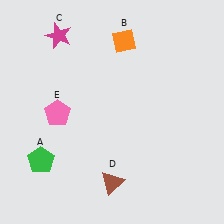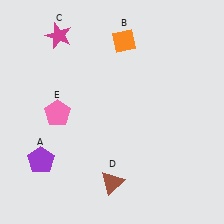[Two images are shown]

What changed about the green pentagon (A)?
In Image 1, A is green. In Image 2, it changed to purple.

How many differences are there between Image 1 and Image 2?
There is 1 difference between the two images.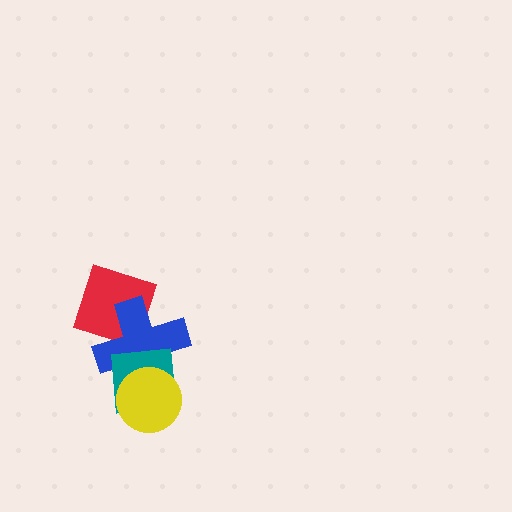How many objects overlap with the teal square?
2 objects overlap with the teal square.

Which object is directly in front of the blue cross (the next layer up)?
The teal square is directly in front of the blue cross.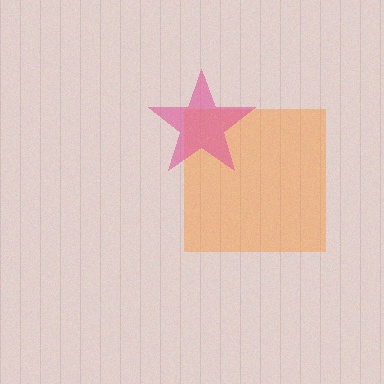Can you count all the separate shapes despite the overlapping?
Yes, there are 2 separate shapes.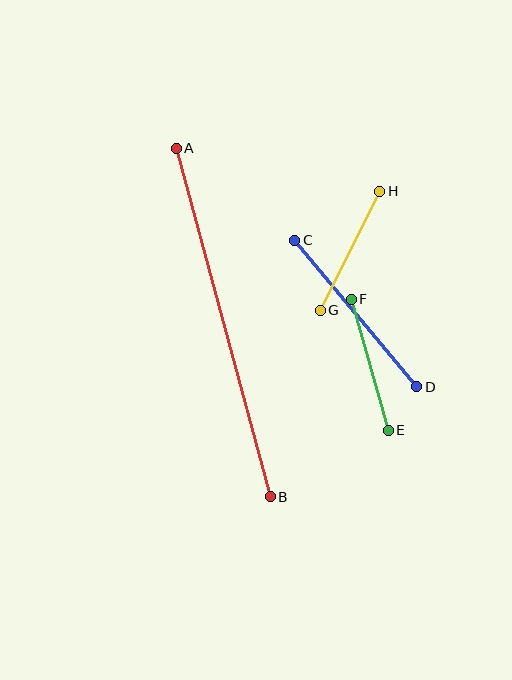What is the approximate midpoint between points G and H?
The midpoint is at approximately (350, 251) pixels.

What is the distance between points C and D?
The distance is approximately 190 pixels.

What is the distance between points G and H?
The distance is approximately 133 pixels.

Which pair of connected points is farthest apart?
Points A and B are farthest apart.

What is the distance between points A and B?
The distance is approximately 361 pixels.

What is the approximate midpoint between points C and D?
The midpoint is at approximately (356, 314) pixels.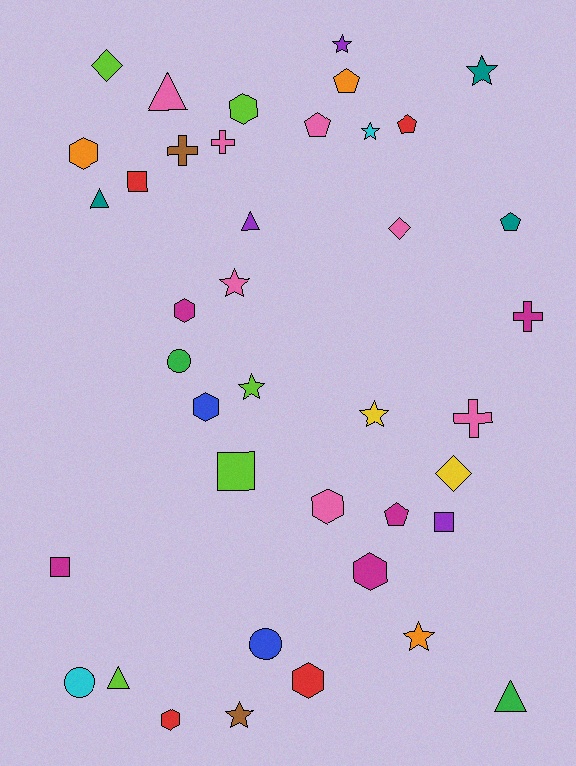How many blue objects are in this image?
There are 2 blue objects.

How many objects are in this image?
There are 40 objects.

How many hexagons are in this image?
There are 8 hexagons.